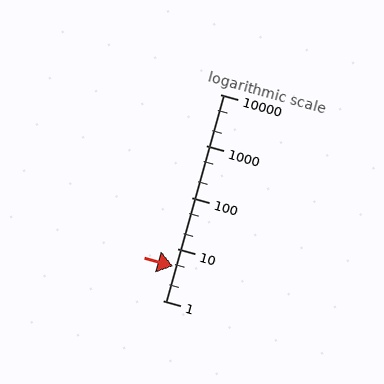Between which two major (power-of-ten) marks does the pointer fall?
The pointer is between 1 and 10.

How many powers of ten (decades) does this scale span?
The scale spans 4 decades, from 1 to 10000.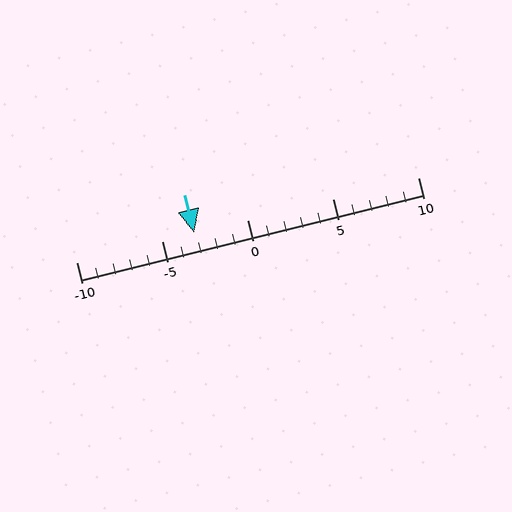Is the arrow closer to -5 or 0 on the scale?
The arrow is closer to -5.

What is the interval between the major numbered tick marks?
The major tick marks are spaced 5 units apart.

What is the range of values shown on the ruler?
The ruler shows values from -10 to 10.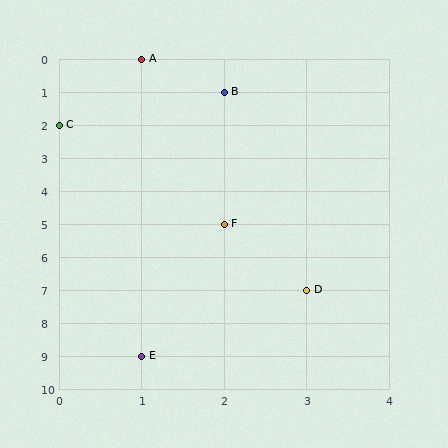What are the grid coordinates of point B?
Point B is at grid coordinates (2, 1).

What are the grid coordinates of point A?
Point A is at grid coordinates (1, 0).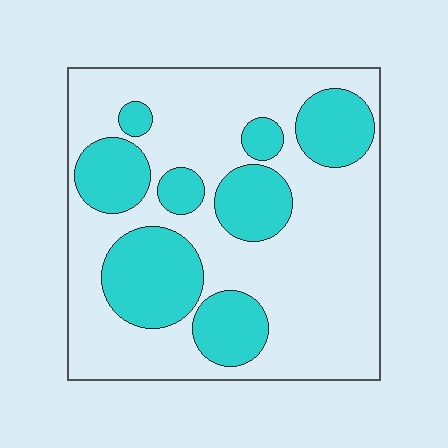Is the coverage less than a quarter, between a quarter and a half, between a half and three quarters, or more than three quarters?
Between a quarter and a half.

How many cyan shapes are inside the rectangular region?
8.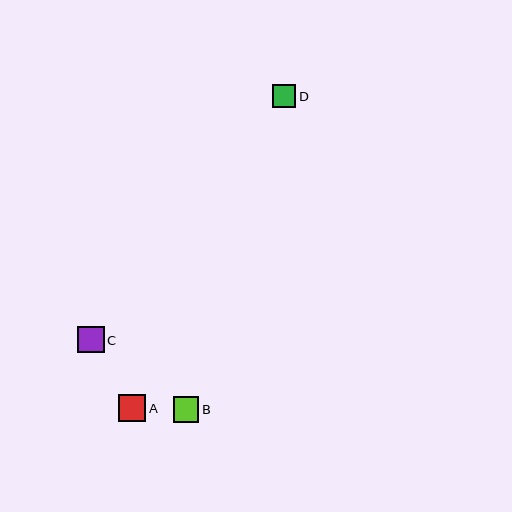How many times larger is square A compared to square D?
Square A is approximately 1.2 times the size of square D.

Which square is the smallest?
Square D is the smallest with a size of approximately 23 pixels.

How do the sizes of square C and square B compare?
Square C and square B are approximately the same size.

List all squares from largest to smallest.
From largest to smallest: A, C, B, D.